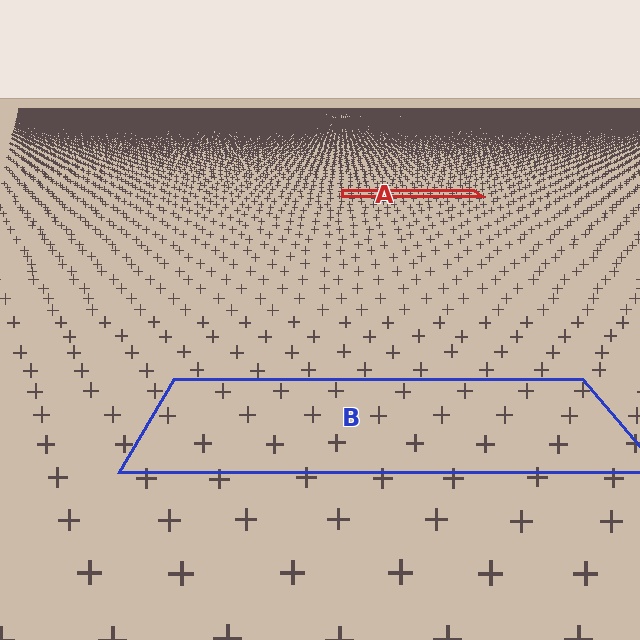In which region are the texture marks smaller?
The texture marks are smaller in region A, because it is farther away.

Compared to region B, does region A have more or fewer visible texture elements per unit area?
Region A has more texture elements per unit area — they are packed more densely because it is farther away.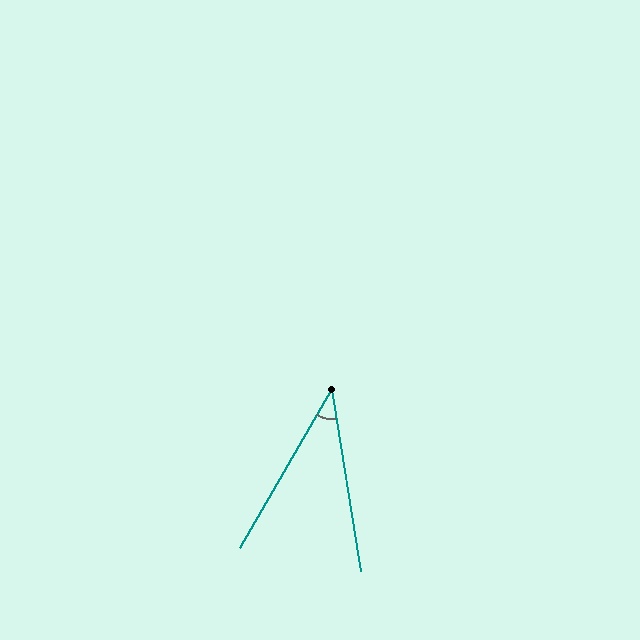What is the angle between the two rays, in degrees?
Approximately 39 degrees.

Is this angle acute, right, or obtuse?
It is acute.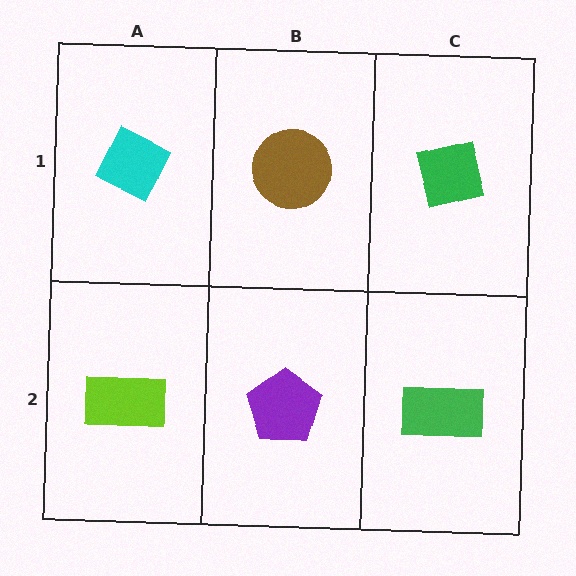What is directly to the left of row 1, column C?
A brown circle.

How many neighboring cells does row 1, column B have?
3.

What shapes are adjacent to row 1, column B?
A purple pentagon (row 2, column B), a cyan diamond (row 1, column A), a green square (row 1, column C).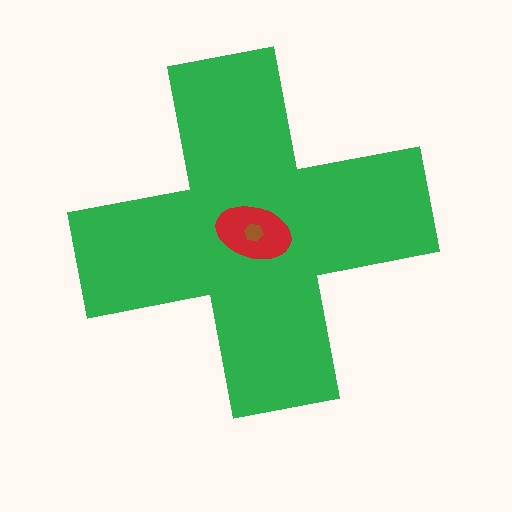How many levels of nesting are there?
3.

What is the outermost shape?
The green cross.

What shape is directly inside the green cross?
The red ellipse.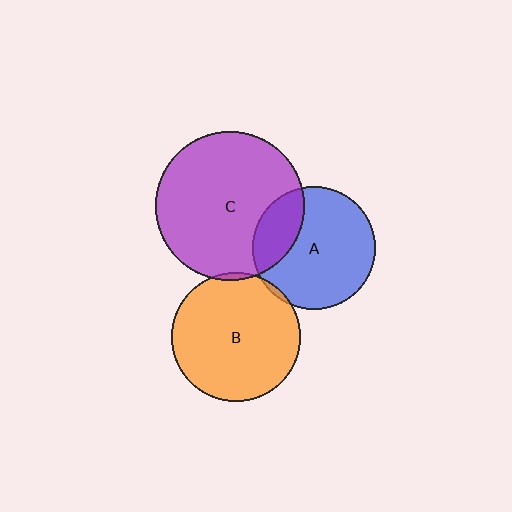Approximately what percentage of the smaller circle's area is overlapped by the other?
Approximately 5%.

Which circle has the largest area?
Circle C (purple).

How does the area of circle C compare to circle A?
Approximately 1.5 times.